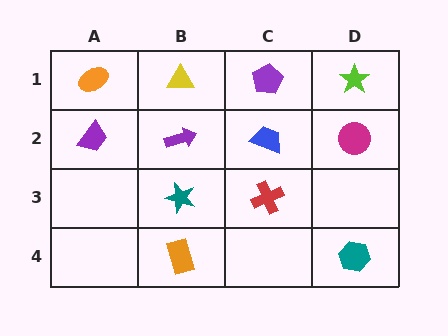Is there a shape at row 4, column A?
No, that cell is empty.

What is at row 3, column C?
A red cross.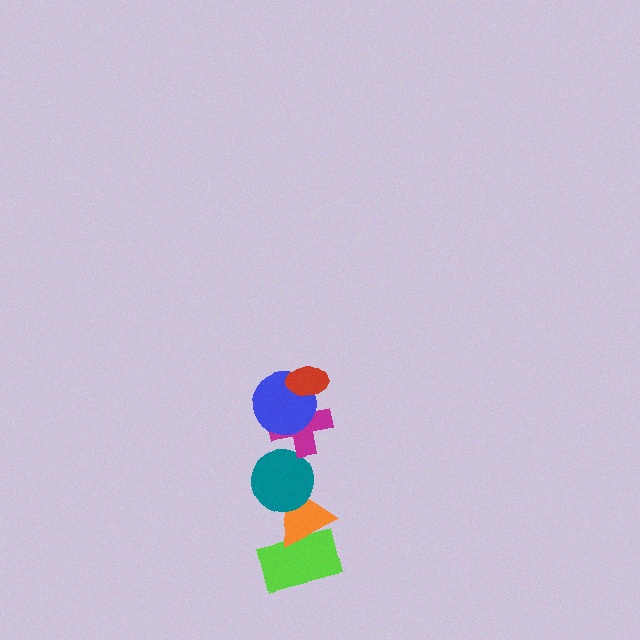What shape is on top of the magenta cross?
The blue circle is on top of the magenta cross.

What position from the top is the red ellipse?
The red ellipse is 1st from the top.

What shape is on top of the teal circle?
The magenta cross is on top of the teal circle.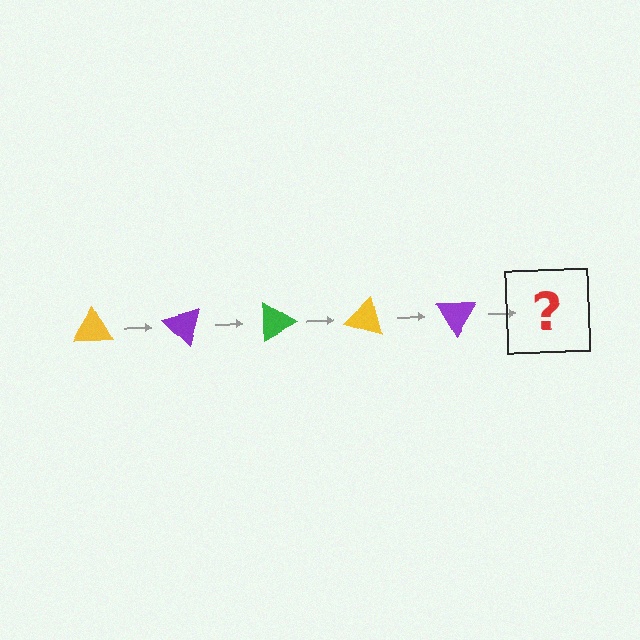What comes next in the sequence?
The next element should be a green triangle, rotated 225 degrees from the start.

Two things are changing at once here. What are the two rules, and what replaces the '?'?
The two rules are that it rotates 45 degrees each step and the color cycles through yellow, purple, and green. The '?' should be a green triangle, rotated 225 degrees from the start.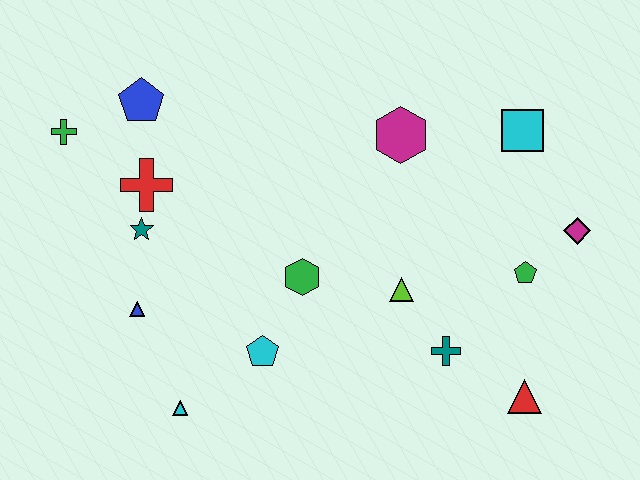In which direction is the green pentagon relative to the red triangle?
The green pentagon is above the red triangle.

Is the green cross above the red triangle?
Yes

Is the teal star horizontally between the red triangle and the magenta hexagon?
No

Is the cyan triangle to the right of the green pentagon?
No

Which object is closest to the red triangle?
The teal cross is closest to the red triangle.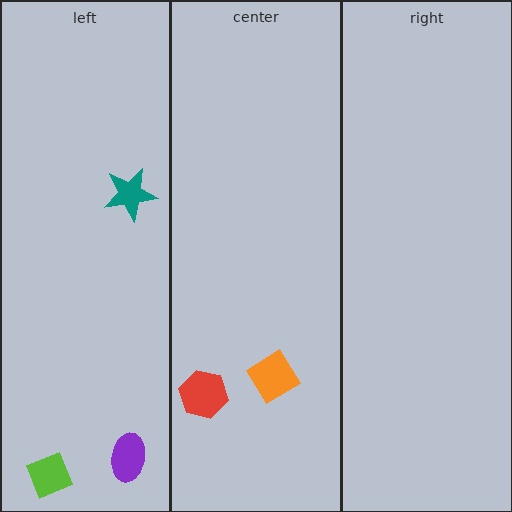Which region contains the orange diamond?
The center region.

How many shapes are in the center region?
2.